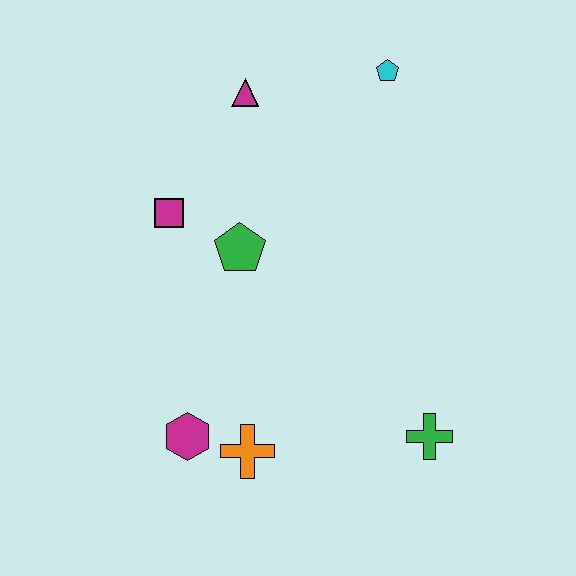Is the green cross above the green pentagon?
No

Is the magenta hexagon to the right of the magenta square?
Yes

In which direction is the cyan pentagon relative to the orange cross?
The cyan pentagon is above the orange cross.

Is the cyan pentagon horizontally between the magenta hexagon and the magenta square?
No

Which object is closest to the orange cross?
The magenta hexagon is closest to the orange cross.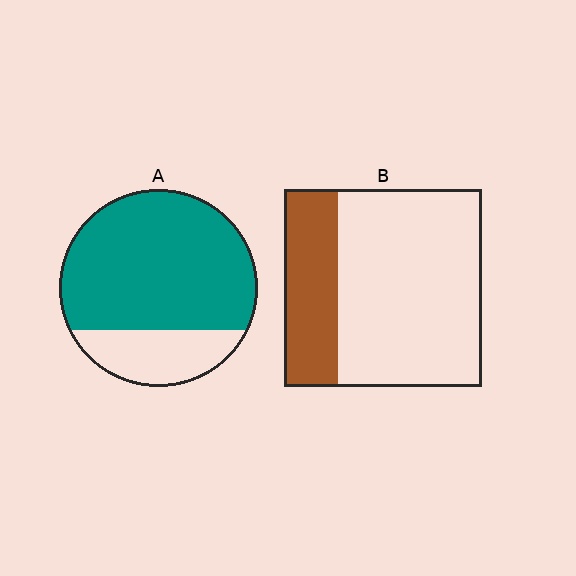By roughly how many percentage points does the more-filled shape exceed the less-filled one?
By roughly 50 percentage points (A over B).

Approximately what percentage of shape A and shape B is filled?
A is approximately 75% and B is approximately 25%.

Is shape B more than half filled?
No.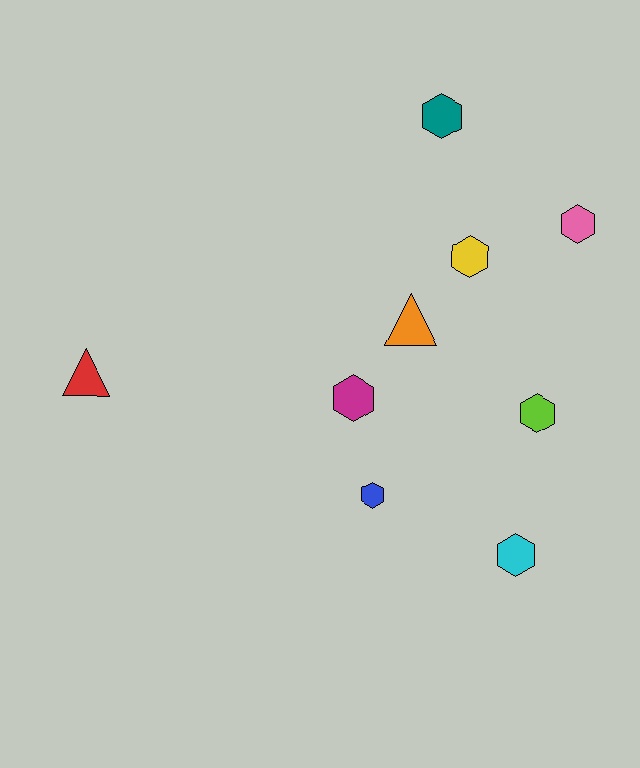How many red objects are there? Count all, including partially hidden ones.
There is 1 red object.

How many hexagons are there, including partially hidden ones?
There are 7 hexagons.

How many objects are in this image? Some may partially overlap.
There are 9 objects.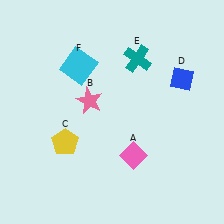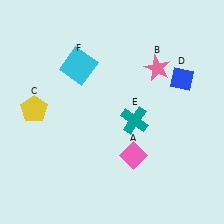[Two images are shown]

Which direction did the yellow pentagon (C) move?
The yellow pentagon (C) moved up.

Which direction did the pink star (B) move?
The pink star (B) moved right.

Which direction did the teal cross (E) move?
The teal cross (E) moved down.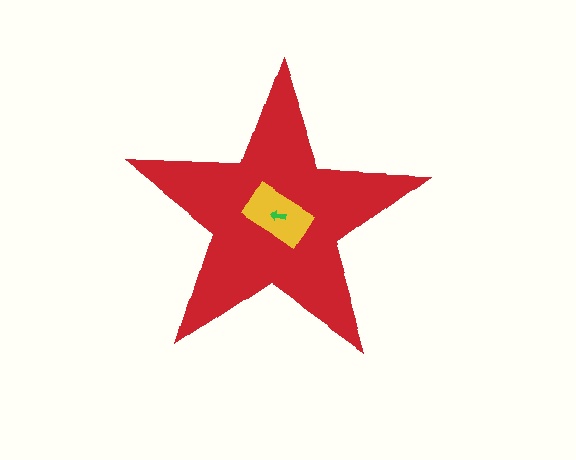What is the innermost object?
The green arrow.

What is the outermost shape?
The red star.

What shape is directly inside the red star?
The yellow rectangle.